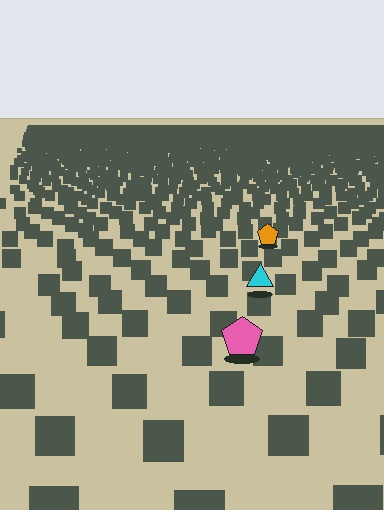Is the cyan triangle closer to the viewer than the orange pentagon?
Yes. The cyan triangle is closer — you can tell from the texture gradient: the ground texture is coarser near it.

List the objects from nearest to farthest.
From nearest to farthest: the pink pentagon, the cyan triangle, the orange pentagon.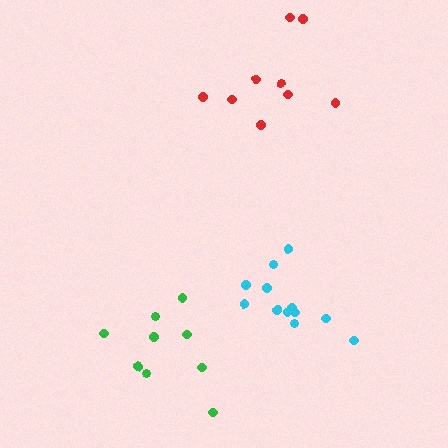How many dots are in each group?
Group 1: 9 dots, Group 2: 12 dots, Group 3: 9 dots (30 total).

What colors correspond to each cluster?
The clusters are colored: green, cyan, red.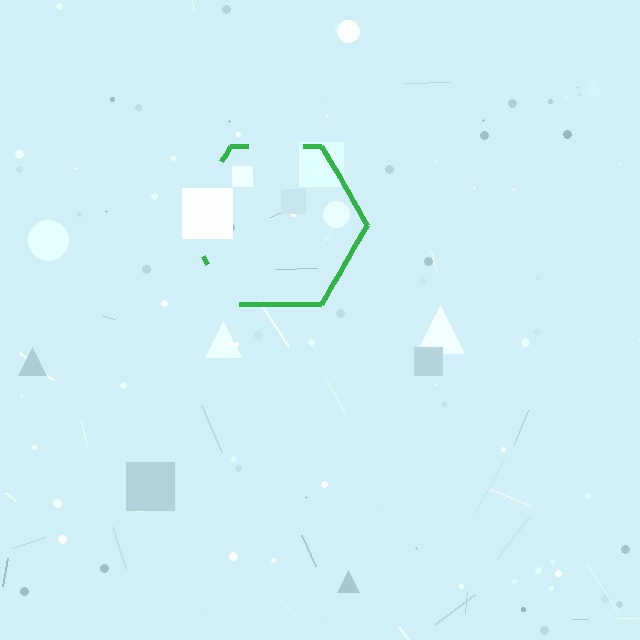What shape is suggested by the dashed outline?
The dashed outline suggests a hexagon.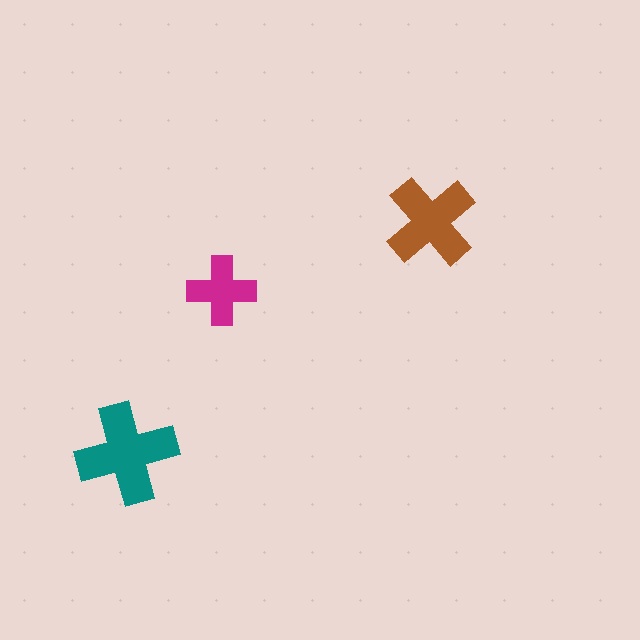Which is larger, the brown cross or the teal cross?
The teal one.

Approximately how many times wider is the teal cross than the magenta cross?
About 1.5 times wider.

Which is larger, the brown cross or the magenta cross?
The brown one.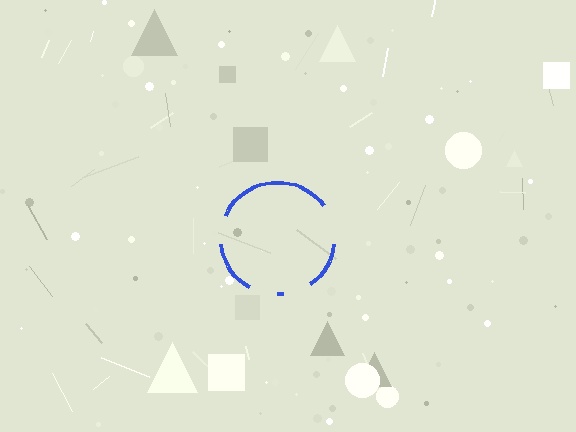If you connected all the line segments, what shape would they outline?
They would outline a circle.